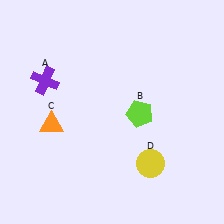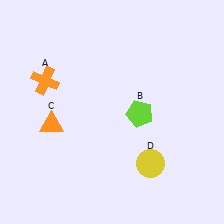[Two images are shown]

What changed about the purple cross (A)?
In Image 1, A is purple. In Image 2, it changed to orange.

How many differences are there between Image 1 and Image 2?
There is 1 difference between the two images.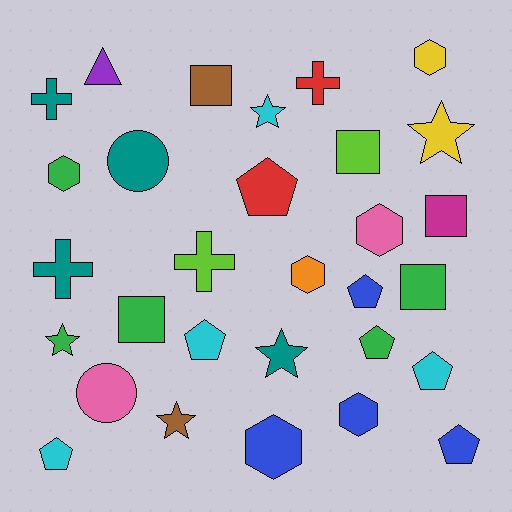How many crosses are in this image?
There are 4 crosses.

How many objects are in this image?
There are 30 objects.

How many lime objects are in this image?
There are 2 lime objects.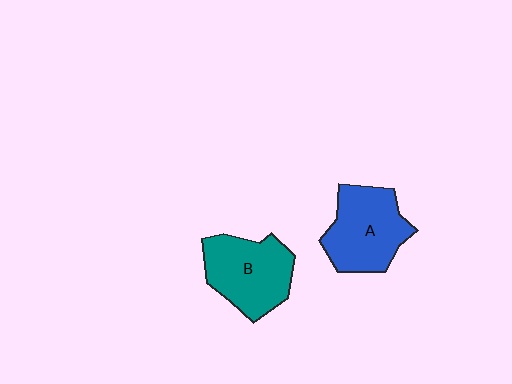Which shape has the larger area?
Shape A (blue).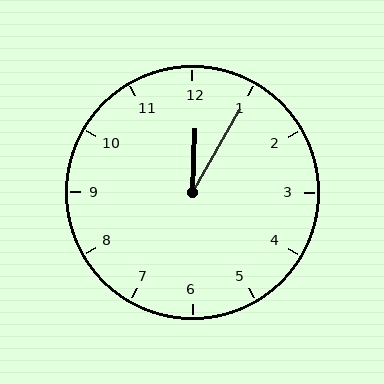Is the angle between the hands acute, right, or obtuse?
It is acute.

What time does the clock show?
12:05.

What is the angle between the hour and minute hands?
Approximately 28 degrees.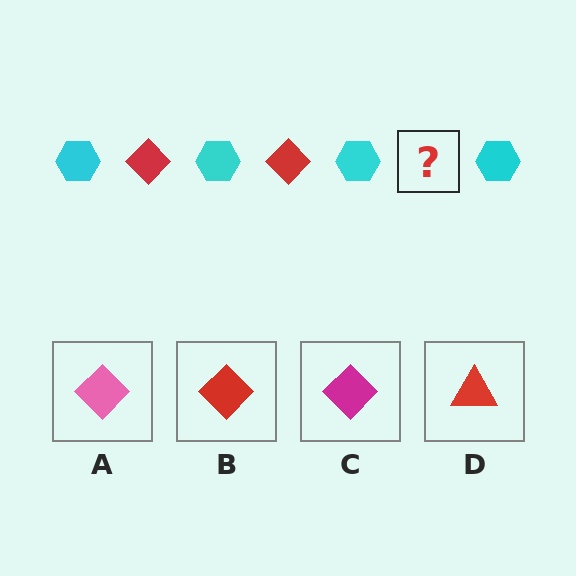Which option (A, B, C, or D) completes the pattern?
B.